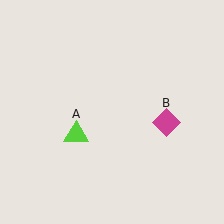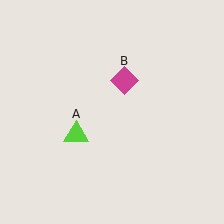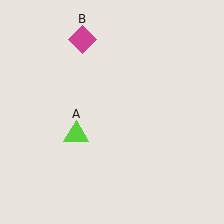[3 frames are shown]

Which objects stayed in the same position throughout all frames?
Lime triangle (object A) remained stationary.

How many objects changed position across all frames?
1 object changed position: magenta diamond (object B).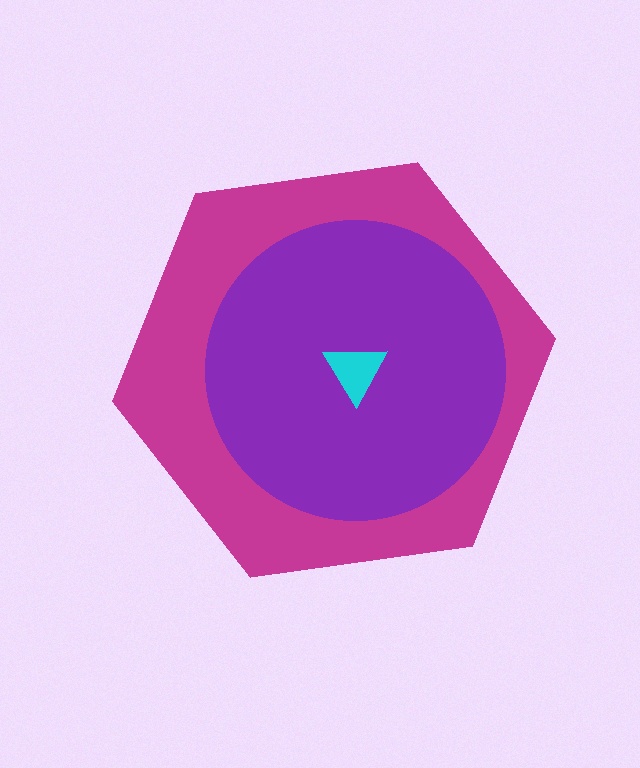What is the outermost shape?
The magenta hexagon.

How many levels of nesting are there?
3.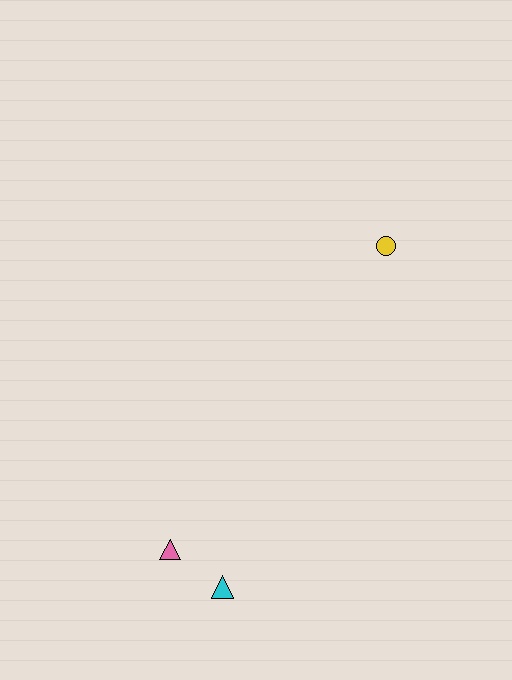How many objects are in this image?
There are 3 objects.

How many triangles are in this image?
There are 2 triangles.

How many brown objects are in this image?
There are no brown objects.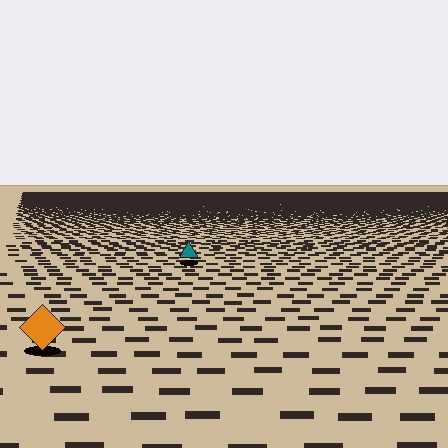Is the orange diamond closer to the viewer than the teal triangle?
Yes. The orange diamond is closer — you can tell from the texture gradient: the ground texture is coarser near it.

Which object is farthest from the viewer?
The teal triangle is farthest from the viewer. It appears smaller and the ground texture around it is denser.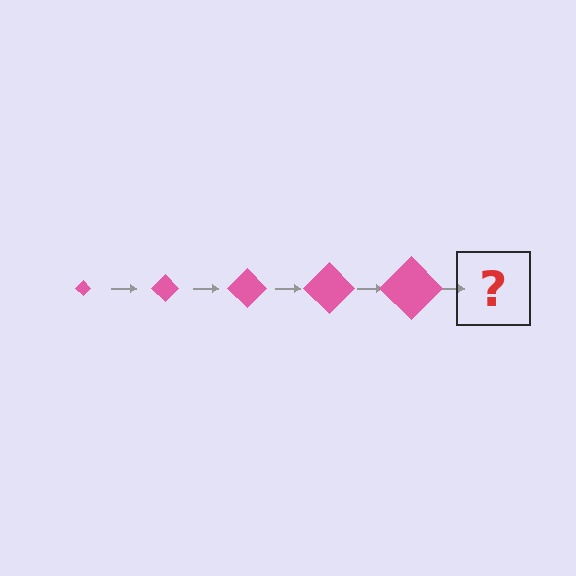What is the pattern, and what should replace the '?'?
The pattern is that the diamond gets progressively larger each step. The '?' should be a pink diamond, larger than the previous one.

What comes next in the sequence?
The next element should be a pink diamond, larger than the previous one.